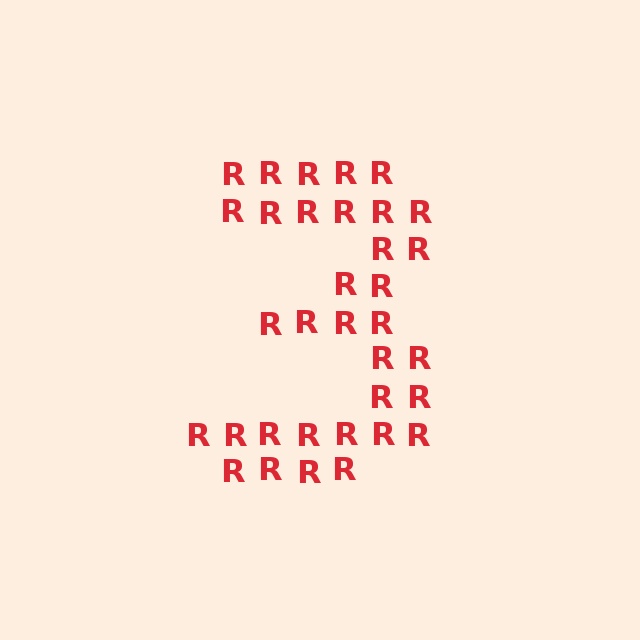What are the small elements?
The small elements are letter R's.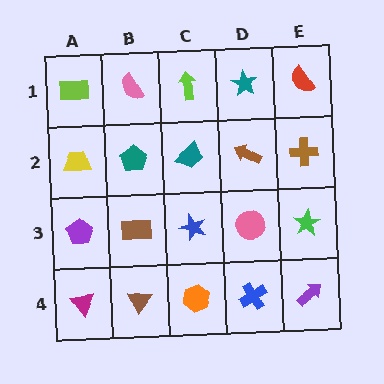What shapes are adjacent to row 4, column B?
A brown rectangle (row 3, column B), a magenta triangle (row 4, column A), an orange hexagon (row 4, column C).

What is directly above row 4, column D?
A pink circle.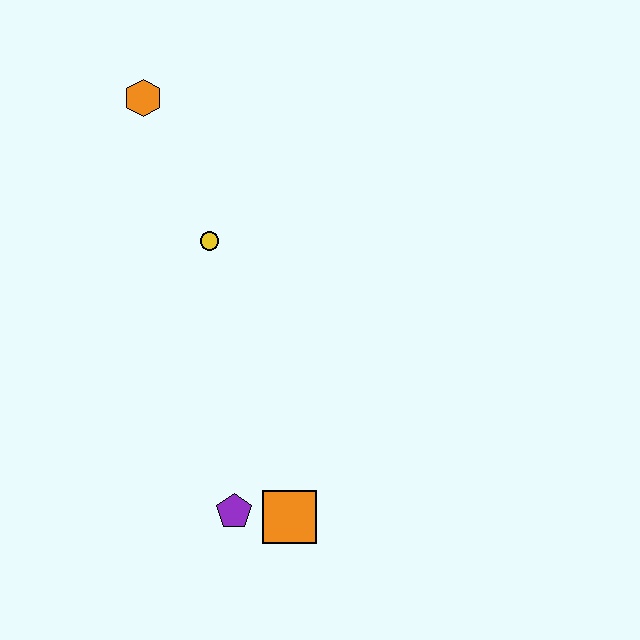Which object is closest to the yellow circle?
The orange hexagon is closest to the yellow circle.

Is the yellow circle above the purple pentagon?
Yes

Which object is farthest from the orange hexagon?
The orange square is farthest from the orange hexagon.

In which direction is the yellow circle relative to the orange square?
The yellow circle is above the orange square.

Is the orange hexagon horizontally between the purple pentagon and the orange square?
No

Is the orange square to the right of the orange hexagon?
Yes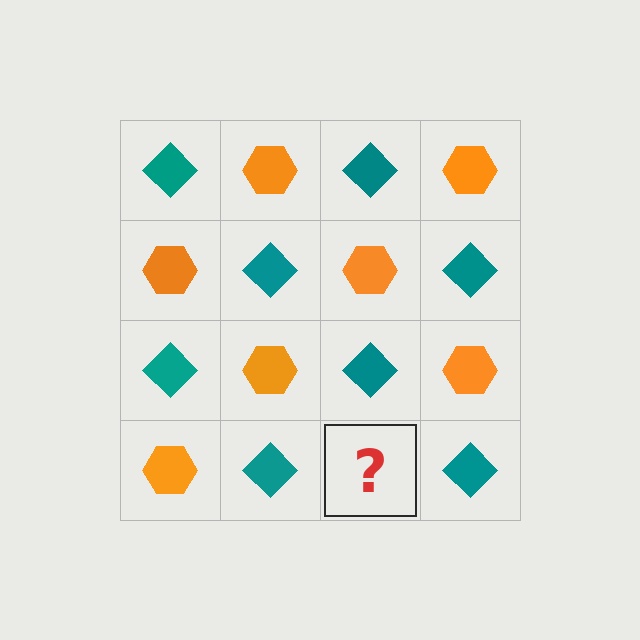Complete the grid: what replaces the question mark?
The question mark should be replaced with an orange hexagon.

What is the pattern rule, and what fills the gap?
The rule is that it alternates teal diamond and orange hexagon in a checkerboard pattern. The gap should be filled with an orange hexagon.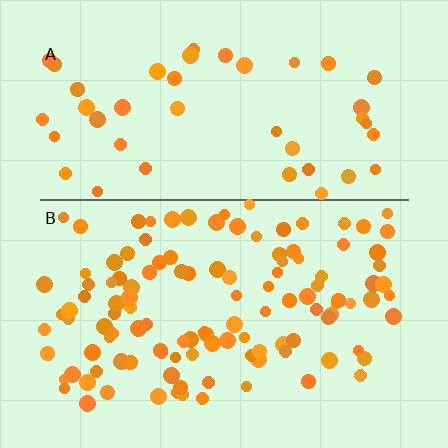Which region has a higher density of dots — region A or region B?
B (the bottom).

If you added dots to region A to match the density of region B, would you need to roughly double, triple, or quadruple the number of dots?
Approximately triple.